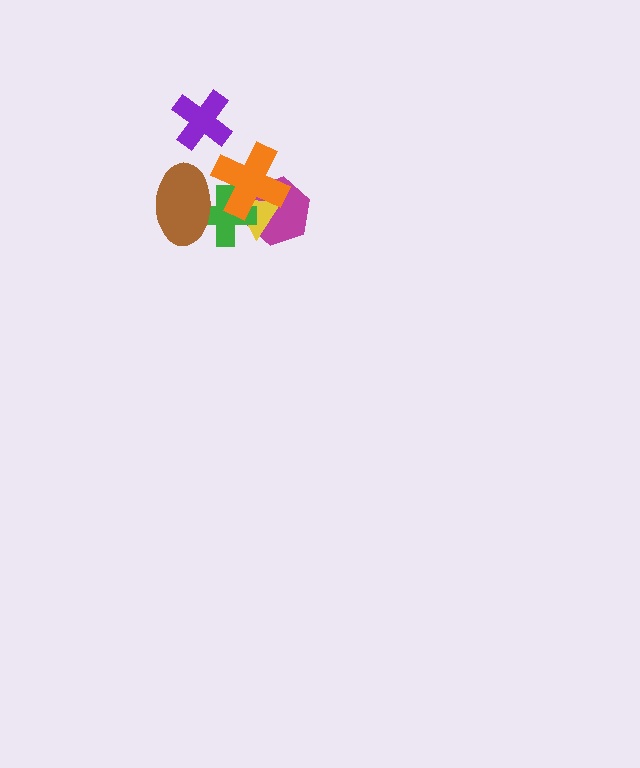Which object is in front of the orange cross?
The brown ellipse is in front of the orange cross.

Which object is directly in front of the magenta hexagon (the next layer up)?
The yellow triangle is directly in front of the magenta hexagon.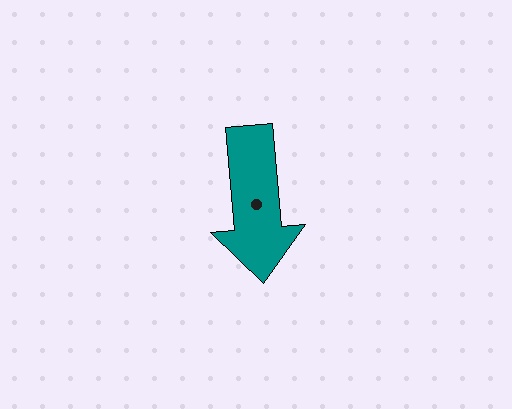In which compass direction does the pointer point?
South.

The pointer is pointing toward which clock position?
Roughly 6 o'clock.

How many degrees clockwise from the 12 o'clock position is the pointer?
Approximately 175 degrees.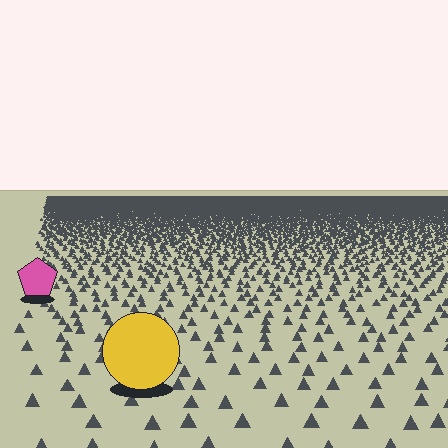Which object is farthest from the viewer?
The pink pentagon is farthest from the viewer. It appears smaller and the ground texture around it is denser.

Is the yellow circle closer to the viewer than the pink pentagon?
Yes. The yellow circle is closer — you can tell from the texture gradient: the ground texture is coarser near it.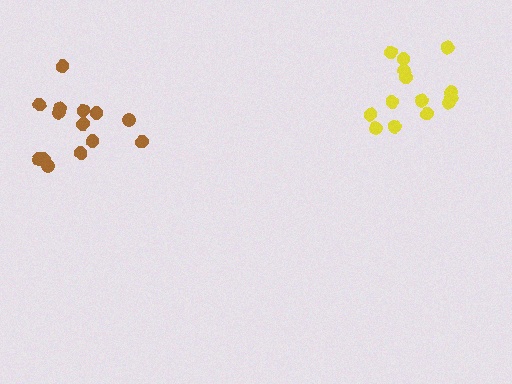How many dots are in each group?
Group 1: 14 dots, Group 2: 14 dots (28 total).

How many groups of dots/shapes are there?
There are 2 groups.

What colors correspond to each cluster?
The clusters are colored: yellow, brown.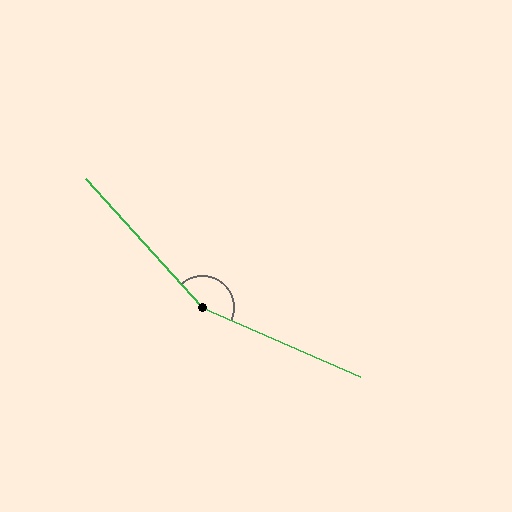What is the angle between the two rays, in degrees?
Approximately 155 degrees.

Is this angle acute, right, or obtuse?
It is obtuse.